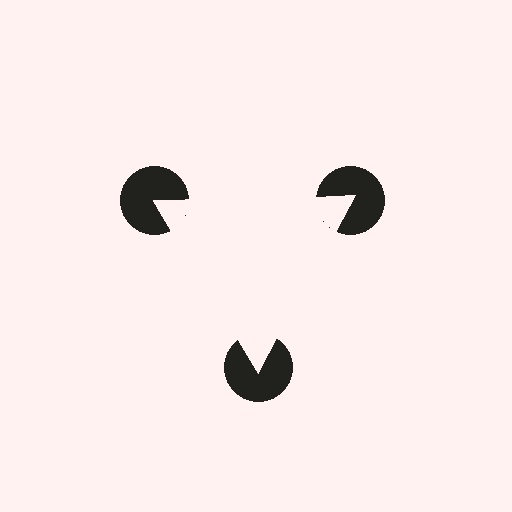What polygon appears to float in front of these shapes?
An illusory triangle — its edges are inferred from the aligned wedge cuts in the pac-man discs, not physically drawn.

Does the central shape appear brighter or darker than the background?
It typically appears slightly brighter than the background, even though no actual brightness change is drawn.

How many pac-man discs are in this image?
There are 3 — one at each vertex of the illusory triangle.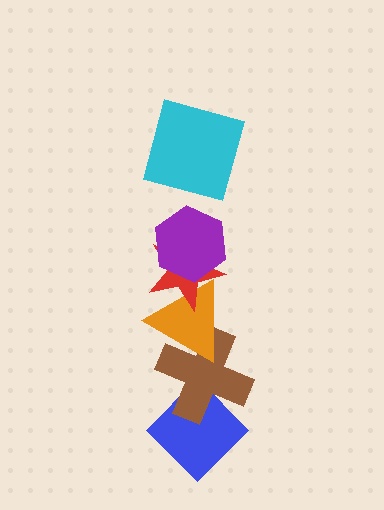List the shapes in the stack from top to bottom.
From top to bottom: the cyan square, the purple hexagon, the red star, the orange triangle, the brown cross, the blue diamond.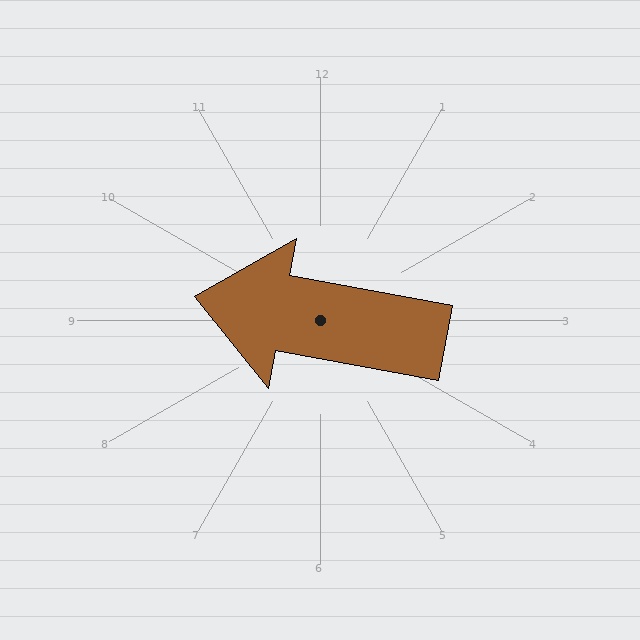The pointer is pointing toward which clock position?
Roughly 9 o'clock.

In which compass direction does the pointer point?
West.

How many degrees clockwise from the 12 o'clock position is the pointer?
Approximately 280 degrees.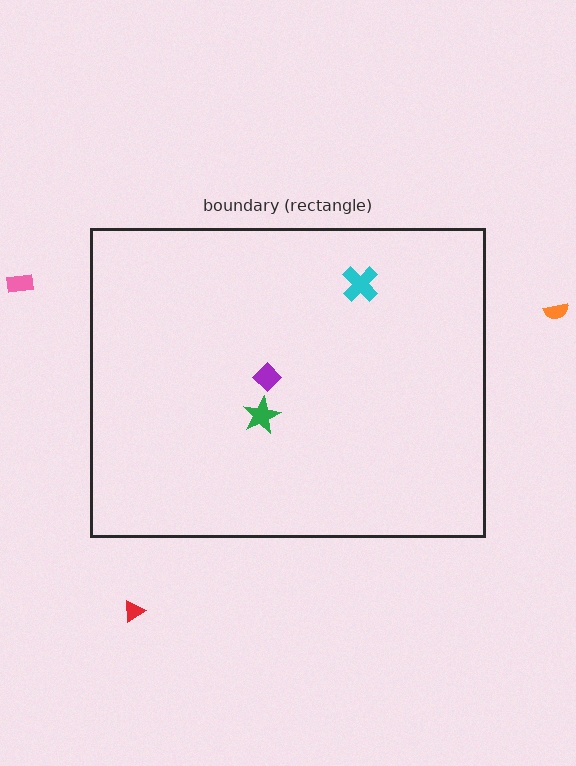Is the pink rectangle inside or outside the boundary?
Outside.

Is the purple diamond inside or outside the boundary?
Inside.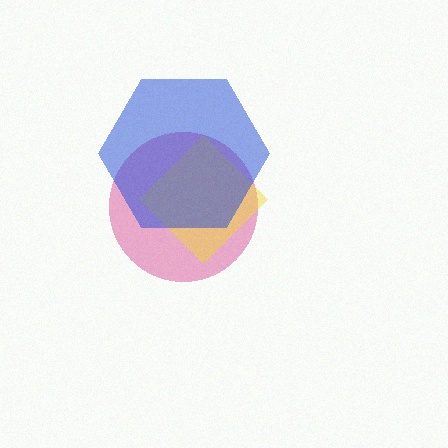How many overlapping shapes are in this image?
There are 3 overlapping shapes in the image.